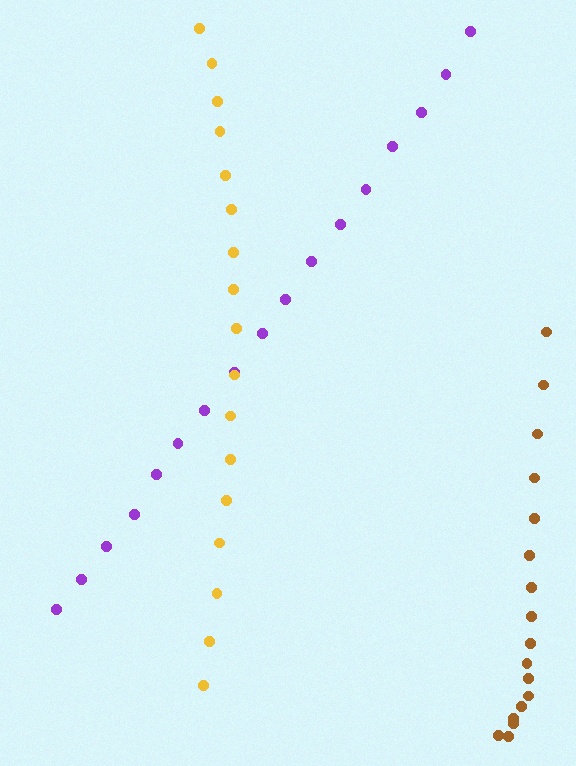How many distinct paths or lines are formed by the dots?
There are 3 distinct paths.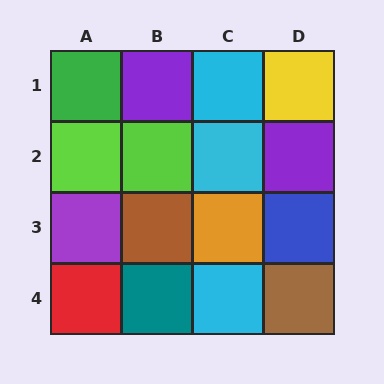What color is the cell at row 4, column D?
Brown.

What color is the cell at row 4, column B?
Teal.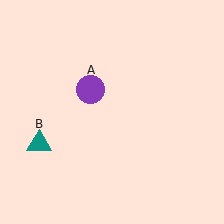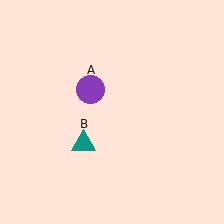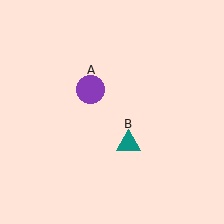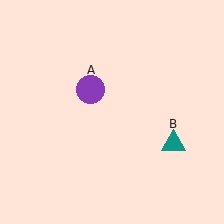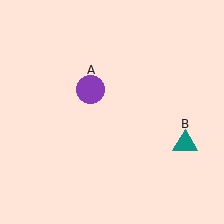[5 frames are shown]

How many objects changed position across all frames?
1 object changed position: teal triangle (object B).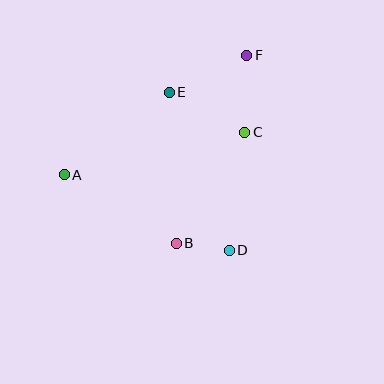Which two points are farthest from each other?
Points A and F are farthest from each other.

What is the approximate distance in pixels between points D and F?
The distance between D and F is approximately 196 pixels.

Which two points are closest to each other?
Points B and D are closest to each other.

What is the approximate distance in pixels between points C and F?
The distance between C and F is approximately 77 pixels.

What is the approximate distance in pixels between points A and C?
The distance between A and C is approximately 185 pixels.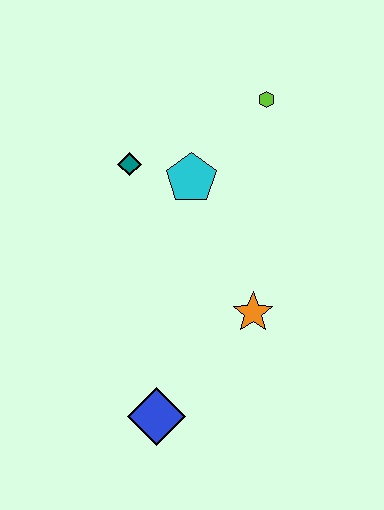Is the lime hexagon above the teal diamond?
Yes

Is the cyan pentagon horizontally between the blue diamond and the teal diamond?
No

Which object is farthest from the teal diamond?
The blue diamond is farthest from the teal diamond.